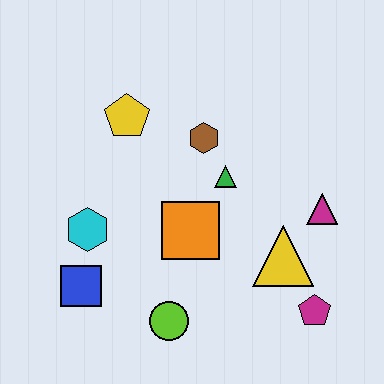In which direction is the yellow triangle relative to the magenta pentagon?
The yellow triangle is above the magenta pentagon.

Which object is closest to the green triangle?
The brown hexagon is closest to the green triangle.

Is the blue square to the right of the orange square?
No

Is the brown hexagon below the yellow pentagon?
Yes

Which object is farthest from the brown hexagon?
The magenta pentagon is farthest from the brown hexagon.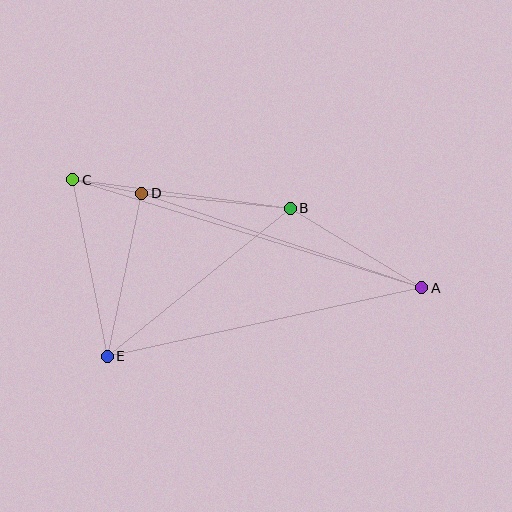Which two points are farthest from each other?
Points A and C are farthest from each other.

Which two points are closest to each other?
Points C and D are closest to each other.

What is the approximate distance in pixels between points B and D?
The distance between B and D is approximately 149 pixels.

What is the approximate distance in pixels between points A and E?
The distance between A and E is approximately 322 pixels.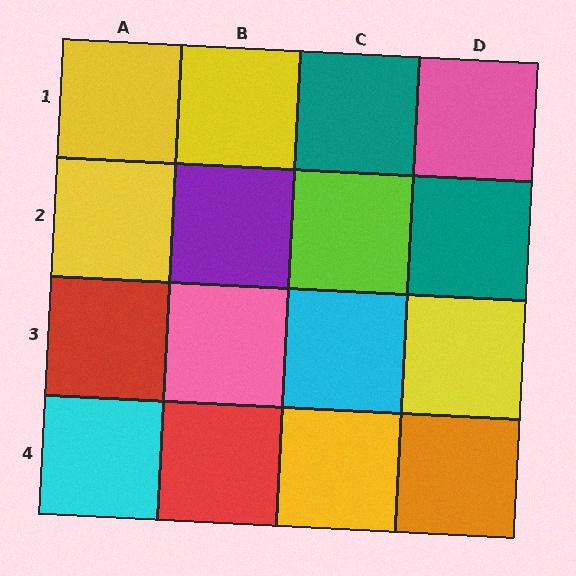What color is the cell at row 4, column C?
Yellow.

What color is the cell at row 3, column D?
Yellow.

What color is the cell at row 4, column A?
Cyan.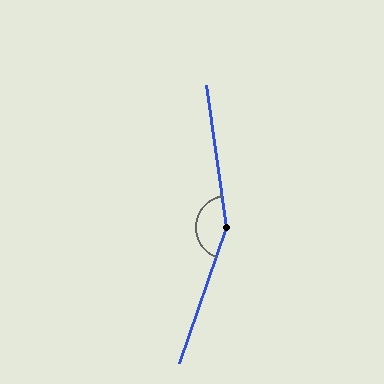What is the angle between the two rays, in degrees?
Approximately 153 degrees.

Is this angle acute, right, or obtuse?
It is obtuse.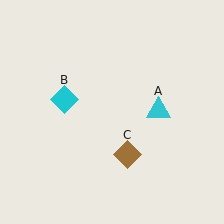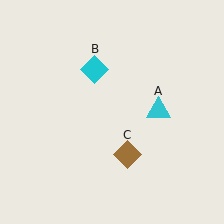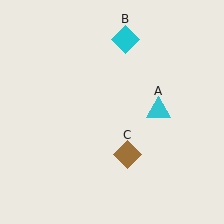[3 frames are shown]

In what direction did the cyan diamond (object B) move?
The cyan diamond (object B) moved up and to the right.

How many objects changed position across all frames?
1 object changed position: cyan diamond (object B).